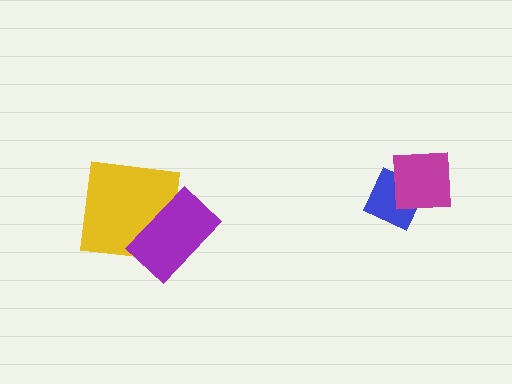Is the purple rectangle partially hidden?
No, no other shape covers it.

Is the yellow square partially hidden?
Yes, it is partially covered by another shape.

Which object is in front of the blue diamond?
The magenta square is in front of the blue diamond.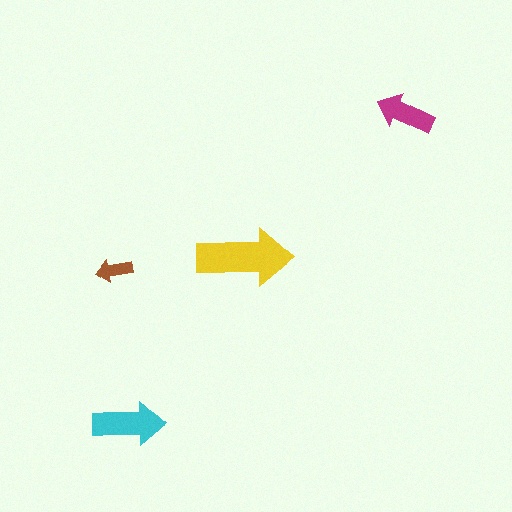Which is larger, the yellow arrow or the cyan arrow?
The yellow one.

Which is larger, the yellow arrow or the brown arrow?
The yellow one.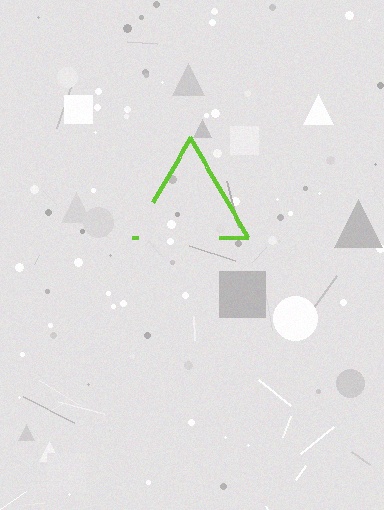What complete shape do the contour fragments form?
The contour fragments form a triangle.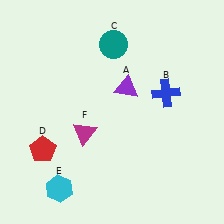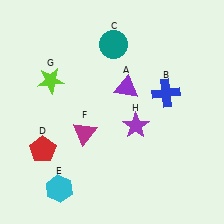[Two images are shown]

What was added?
A lime star (G), a purple star (H) were added in Image 2.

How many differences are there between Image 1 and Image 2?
There are 2 differences between the two images.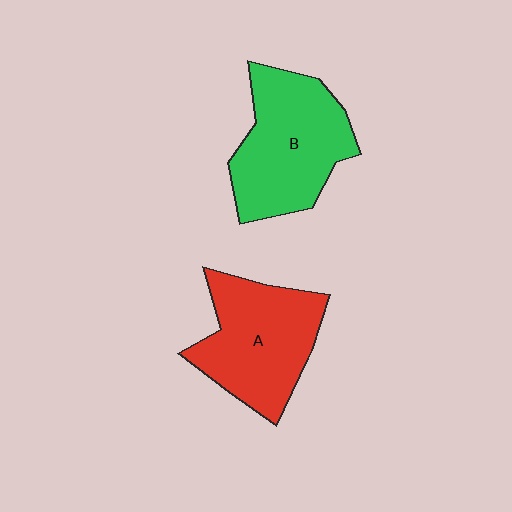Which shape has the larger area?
Shape B (green).